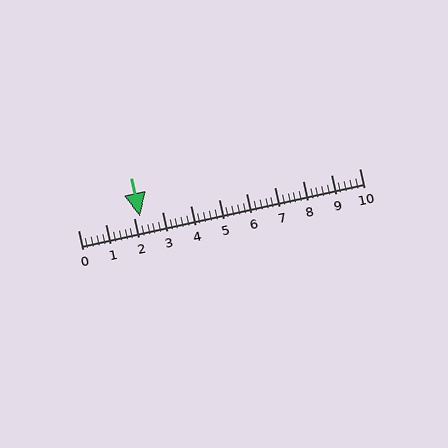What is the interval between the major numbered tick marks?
The major tick marks are spaced 1 units apart.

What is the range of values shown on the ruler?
The ruler shows values from 0 to 10.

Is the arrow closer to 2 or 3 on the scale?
The arrow is closer to 2.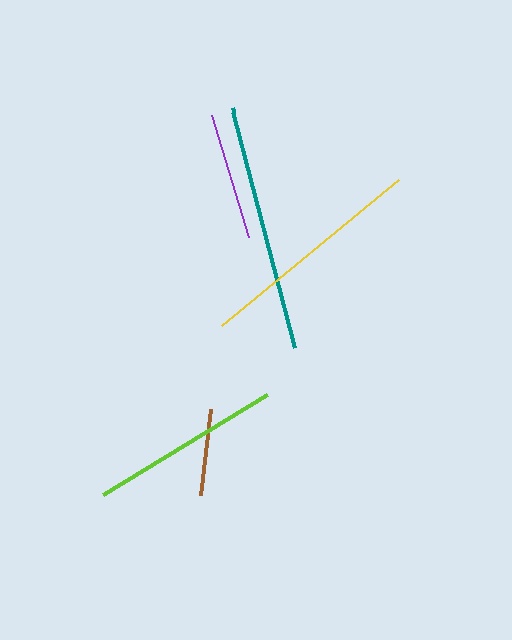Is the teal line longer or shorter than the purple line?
The teal line is longer than the purple line.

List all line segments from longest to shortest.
From longest to shortest: teal, yellow, lime, purple, brown.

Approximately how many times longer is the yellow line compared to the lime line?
The yellow line is approximately 1.2 times the length of the lime line.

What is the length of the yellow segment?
The yellow segment is approximately 230 pixels long.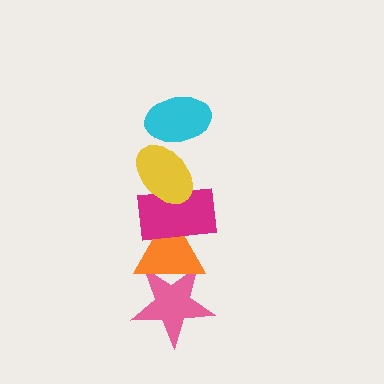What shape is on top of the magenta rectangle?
The yellow ellipse is on top of the magenta rectangle.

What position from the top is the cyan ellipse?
The cyan ellipse is 1st from the top.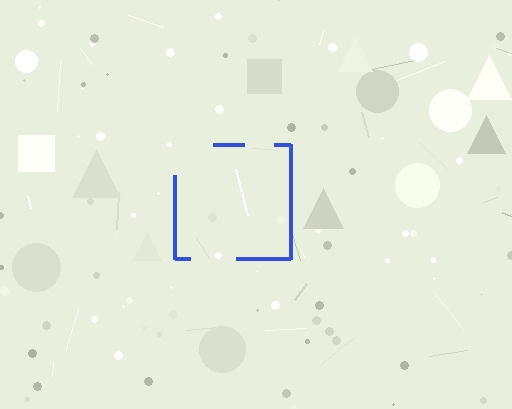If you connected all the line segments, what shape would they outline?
They would outline a square.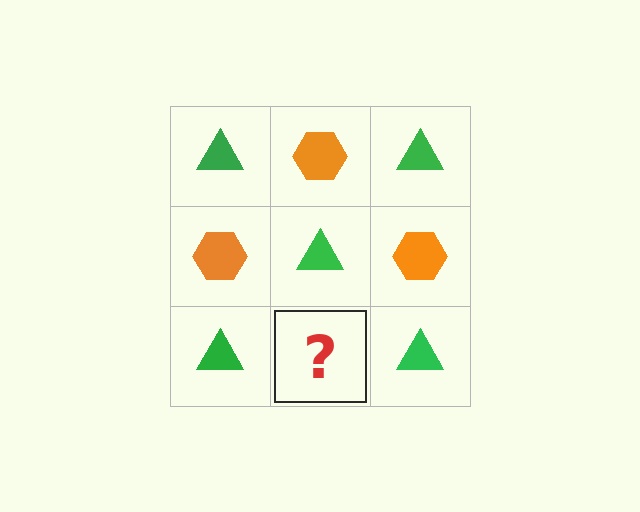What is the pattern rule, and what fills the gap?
The rule is that it alternates green triangle and orange hexagon in a checkerboard pattern. The gap should be filled with an orange hexagon.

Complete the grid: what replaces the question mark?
The question mark should be replaced with an orange hexagon.